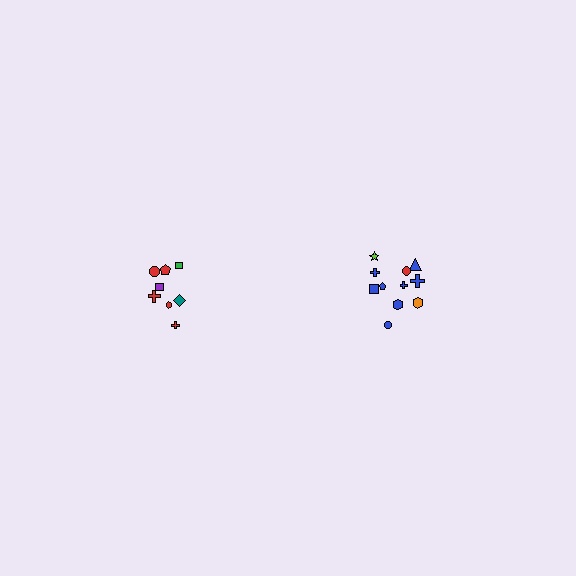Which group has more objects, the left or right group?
The right group.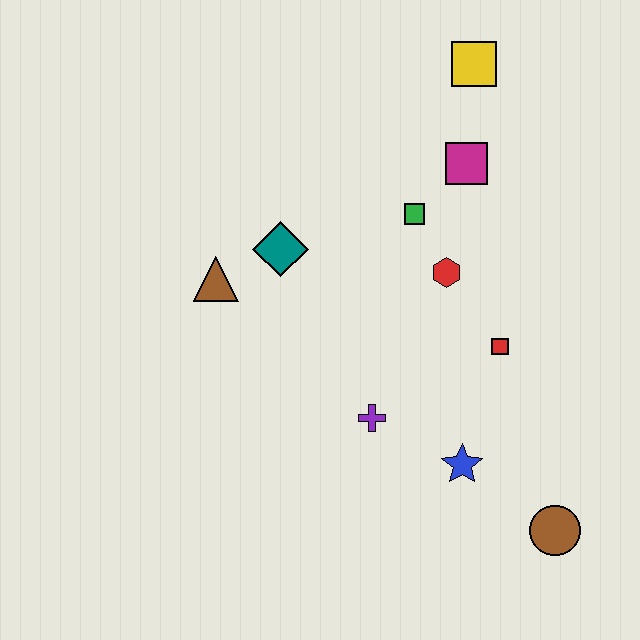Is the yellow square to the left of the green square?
No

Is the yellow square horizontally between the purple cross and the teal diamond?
No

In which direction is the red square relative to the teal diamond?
The red square is to the right of the teal diamond.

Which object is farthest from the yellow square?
The brown circle is farthest from the yellow square.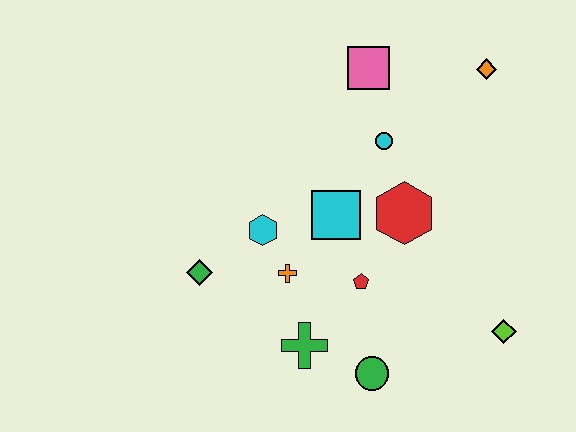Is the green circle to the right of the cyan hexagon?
Yes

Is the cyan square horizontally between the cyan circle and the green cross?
Yes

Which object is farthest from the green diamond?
The orange diamond is farthest from the green diamond.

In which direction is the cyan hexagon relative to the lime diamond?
The cyan hexagon is to the left of the lime diamond.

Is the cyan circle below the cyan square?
No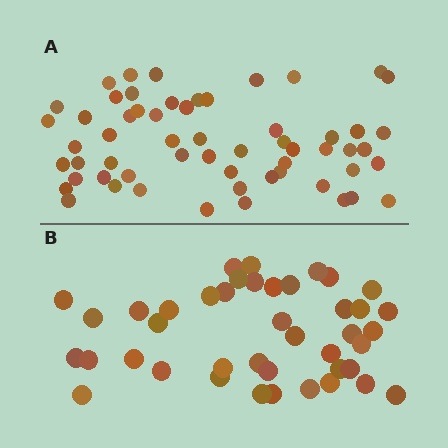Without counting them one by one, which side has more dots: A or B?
Region A (the top region) has more dots.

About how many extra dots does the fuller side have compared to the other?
Region A has approximately 15 more dots than region B.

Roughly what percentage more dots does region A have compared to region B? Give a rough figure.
About 40% more.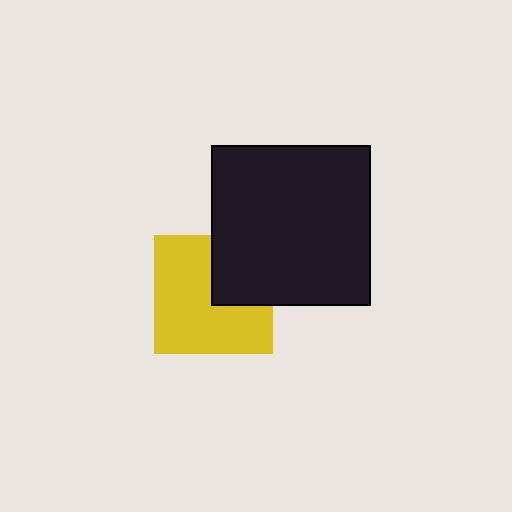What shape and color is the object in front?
The object in front is a black square.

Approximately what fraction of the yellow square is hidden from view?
Roughly 31% of the yellow square is hidden behind the black square.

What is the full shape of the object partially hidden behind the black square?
The partially hidden object is a yellow square.